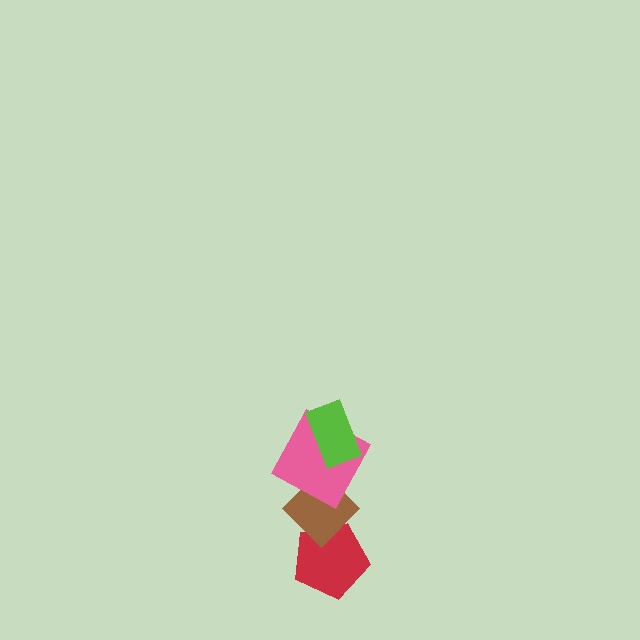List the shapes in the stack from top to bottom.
From top to bottom: the lime rectangle, the pink square, the brown diamond, the red pentagon.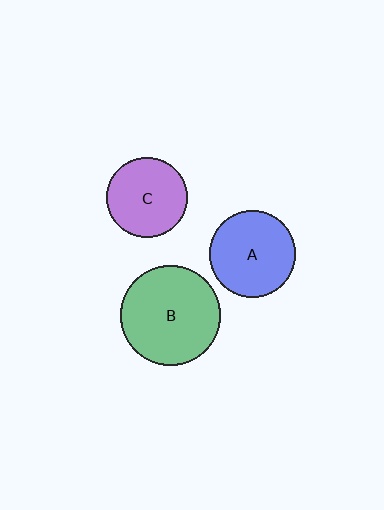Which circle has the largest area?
Circle B (green).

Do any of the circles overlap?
No, none of the circles overlap.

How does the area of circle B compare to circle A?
Approximately 1.4 times.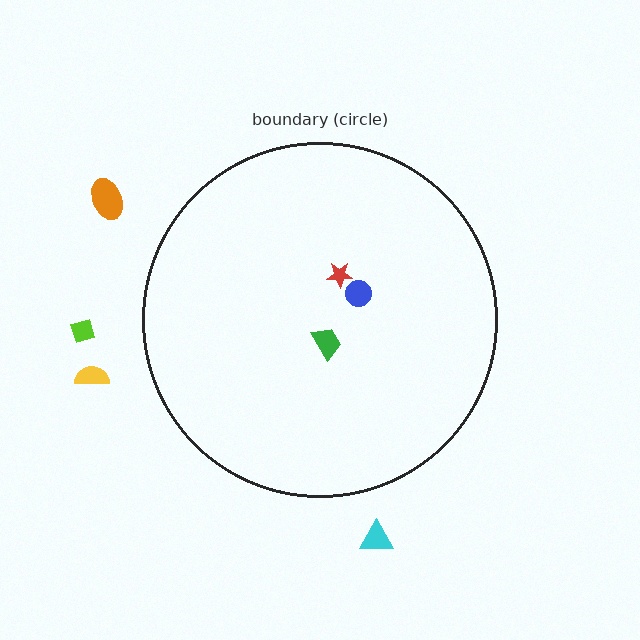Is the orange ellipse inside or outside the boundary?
Outside.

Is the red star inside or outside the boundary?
Inside.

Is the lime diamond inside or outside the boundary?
Outside.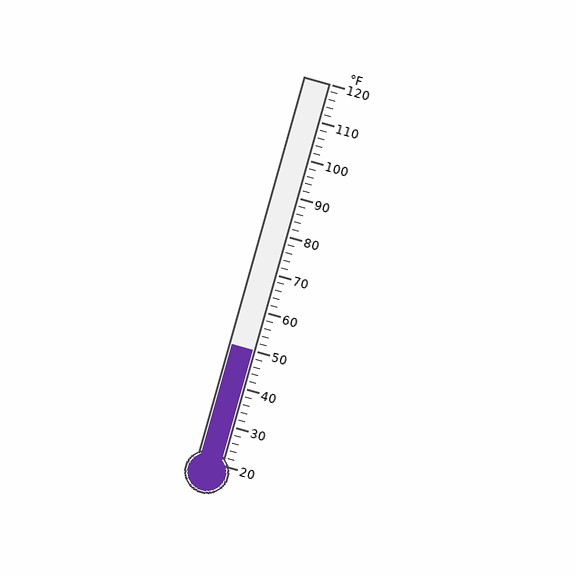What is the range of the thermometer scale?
The thermometer scale ranges from 20°F to 120°F.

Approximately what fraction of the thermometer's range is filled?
The thermometer is filled to approximately 30% of its range.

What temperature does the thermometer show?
The thermometer shows approximately 50°F.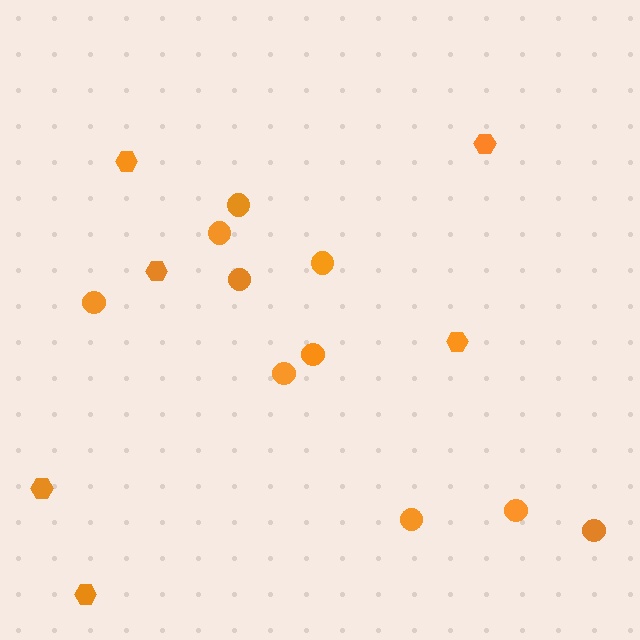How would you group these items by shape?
There are 2 groups: one group of circles (10) and one group of hexagons (6).